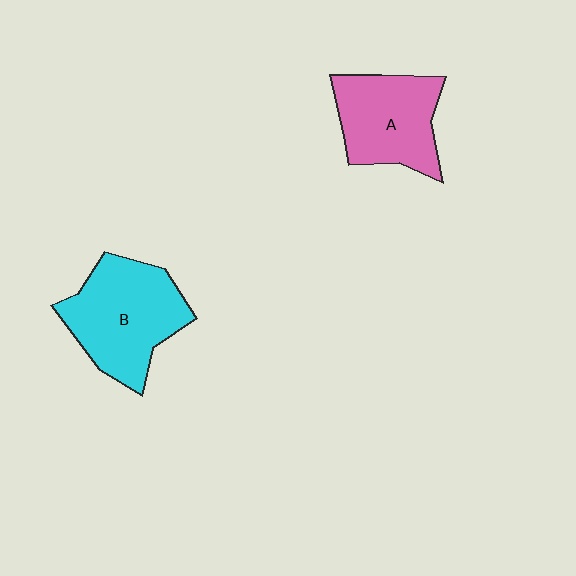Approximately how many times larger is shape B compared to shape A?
Approximately 1.2 times.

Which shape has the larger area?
Shape B (cyan).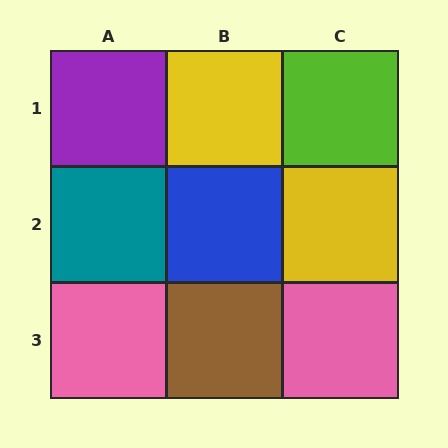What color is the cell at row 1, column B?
Yellow.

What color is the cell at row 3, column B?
Brown.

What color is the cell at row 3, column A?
Pink.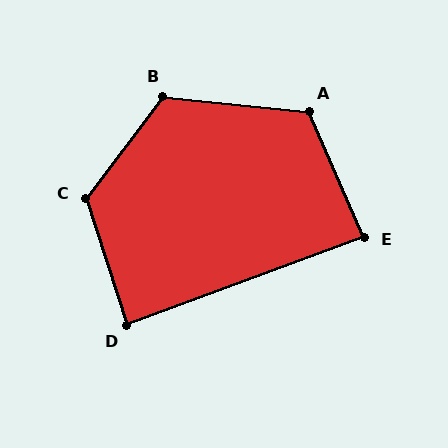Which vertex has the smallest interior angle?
E, at approximately 87 degrees.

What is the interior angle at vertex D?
Approximately 87 degrees (approximately right).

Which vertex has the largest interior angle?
C, at approximately 125 degrees.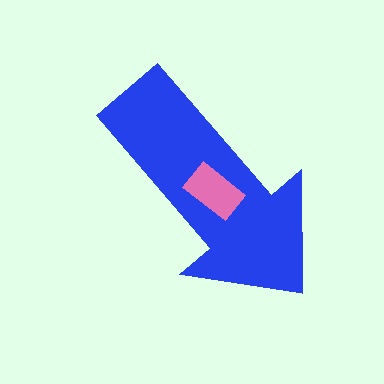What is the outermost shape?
The blue arrow.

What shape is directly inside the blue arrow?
The pink rectangle.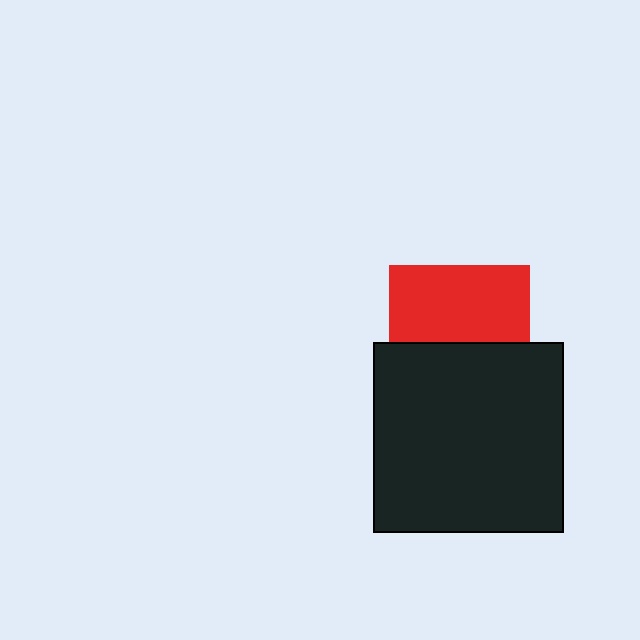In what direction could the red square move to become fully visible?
The red square could move up. That would shift it out from behind the black square entirely.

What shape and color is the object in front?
The object in front is a black square.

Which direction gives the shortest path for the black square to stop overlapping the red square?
Moving down gives the shortest separation.